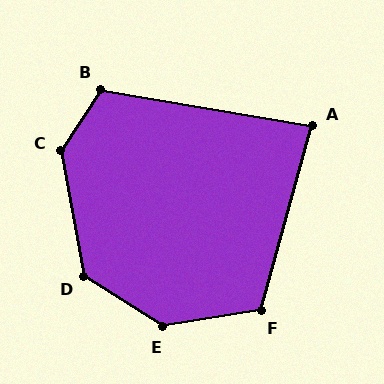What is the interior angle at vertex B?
Approximately 113 degrees (obtuse).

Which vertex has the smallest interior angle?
A, at approximately 84 degrees.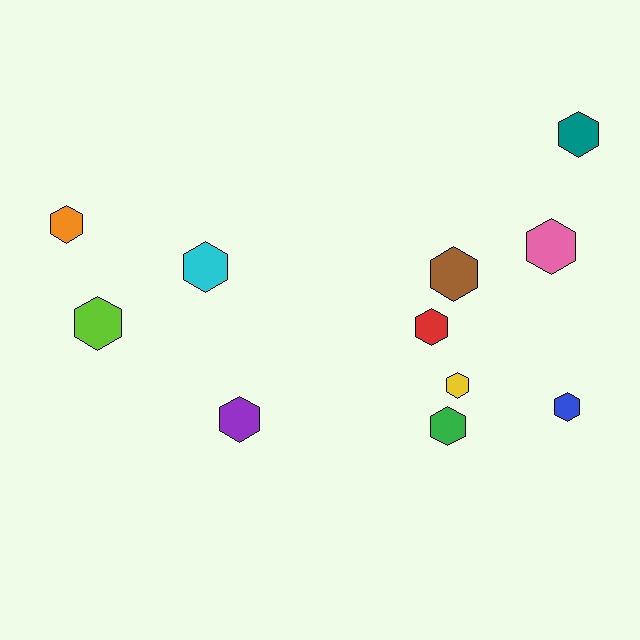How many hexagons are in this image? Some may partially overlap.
There are 11 hexagons.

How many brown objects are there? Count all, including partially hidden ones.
There is 1 brown object.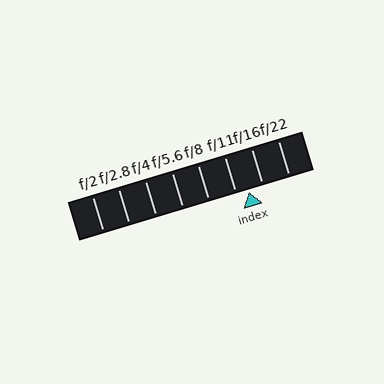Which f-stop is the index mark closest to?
The index mark is closest to f/11.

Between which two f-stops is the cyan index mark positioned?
The index mark is between f/11 and f/16.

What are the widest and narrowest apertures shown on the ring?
The widest aperture shown is f/2 and the narrowest is f/22.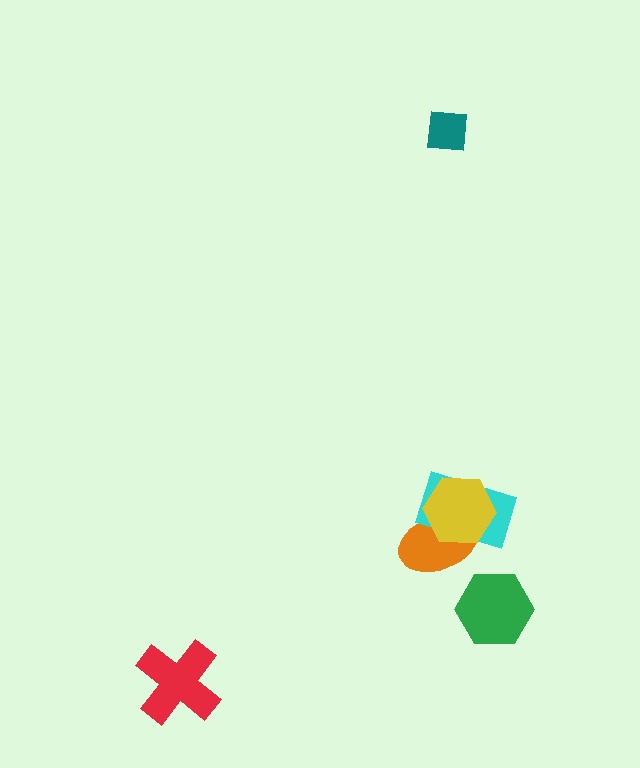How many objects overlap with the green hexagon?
0 objects overlap with the green hexagon.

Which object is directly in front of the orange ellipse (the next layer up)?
The cyan rectangle is directly in front of the orange ellipse.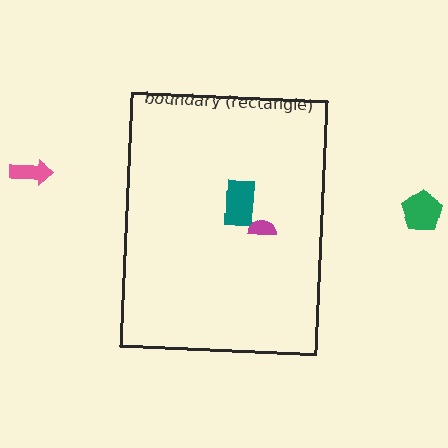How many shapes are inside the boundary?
2 inside, 2 outside.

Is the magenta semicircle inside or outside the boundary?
Inside.